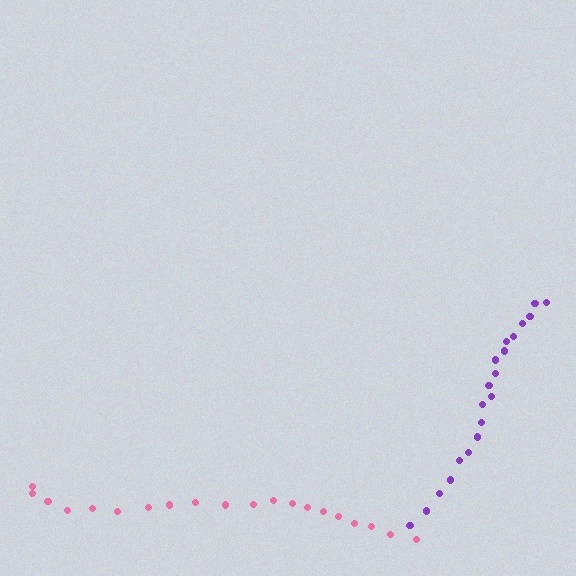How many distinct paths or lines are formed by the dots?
There are 2 distinct paths.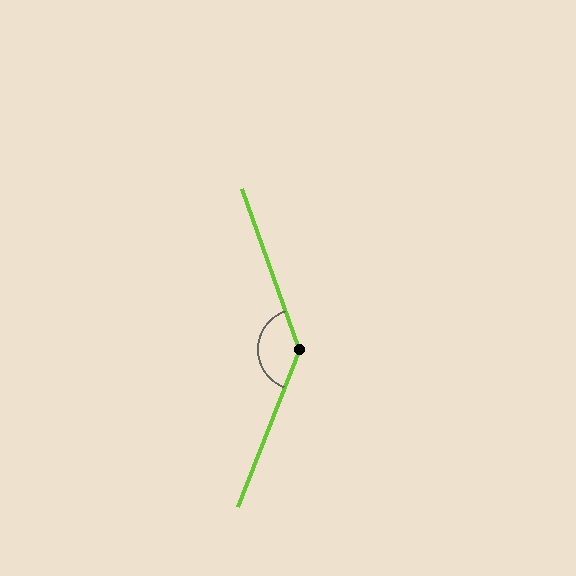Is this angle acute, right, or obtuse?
It is obtuse.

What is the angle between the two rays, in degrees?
Approximately 139 degrees.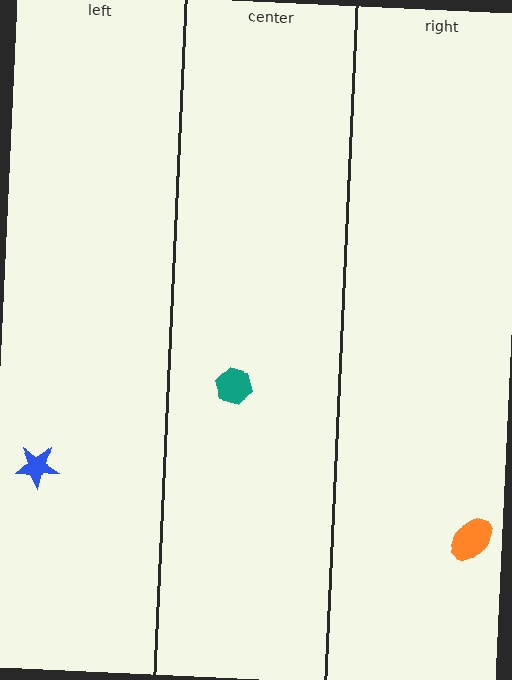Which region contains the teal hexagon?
The center region.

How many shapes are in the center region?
1.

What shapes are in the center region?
The teal hexagon.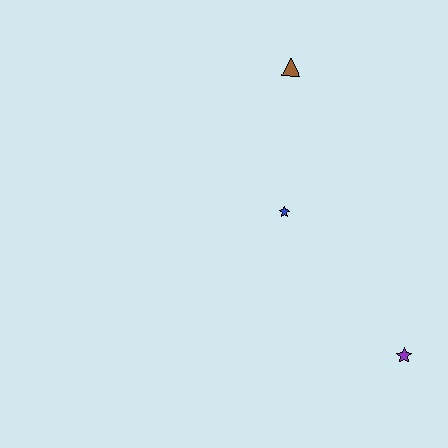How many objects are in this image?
There are 3 objects.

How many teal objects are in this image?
There are no teal objects.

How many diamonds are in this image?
There are no diamonds.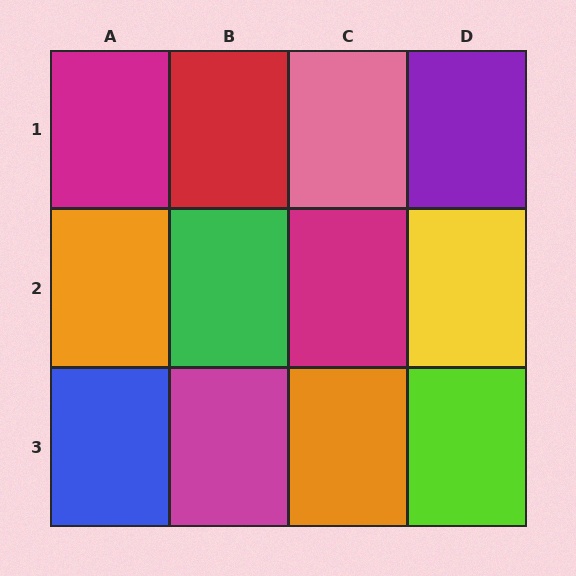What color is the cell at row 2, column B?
Green.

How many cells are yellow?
1 cell is yellow.